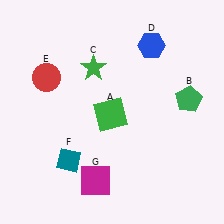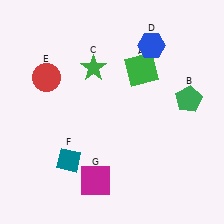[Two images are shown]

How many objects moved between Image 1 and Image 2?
1 object moved between the two images.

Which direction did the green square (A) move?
The green square (A) moved up.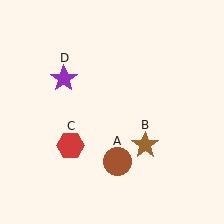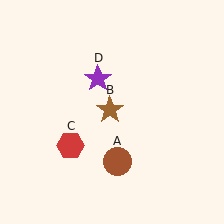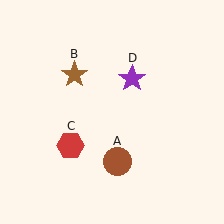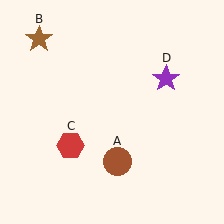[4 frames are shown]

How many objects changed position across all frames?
2 objects changed position: brown star (object B), purple star (object D).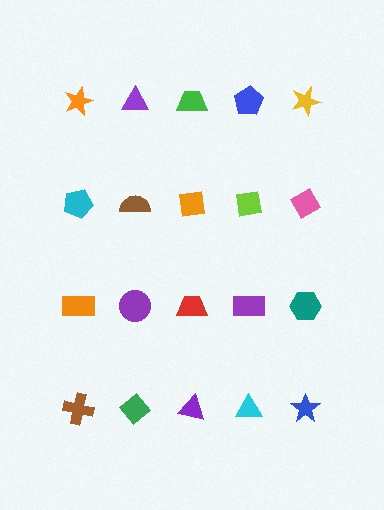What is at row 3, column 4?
A purple rectangle.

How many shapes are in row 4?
5 shapes.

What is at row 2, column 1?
A cyan pentagon.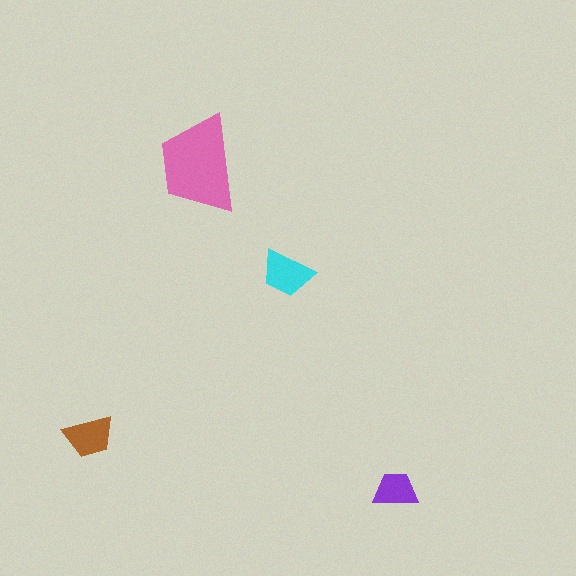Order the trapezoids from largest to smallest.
the pink one, the cyan one, the brown one, the purple one.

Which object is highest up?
The pink trapezoid is topmost.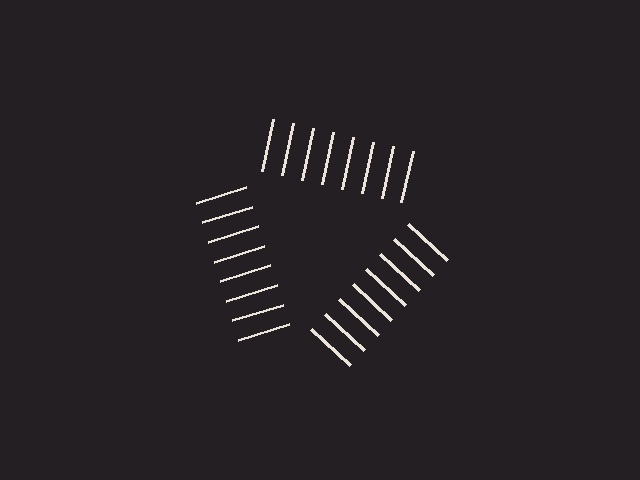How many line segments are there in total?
24 — 8 along each of the 3 edges.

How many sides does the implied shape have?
3 sides — the line-ends trace a triangle.